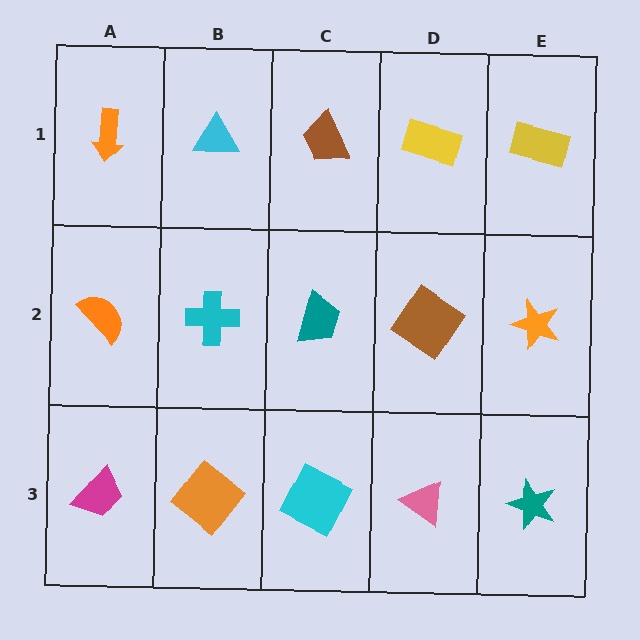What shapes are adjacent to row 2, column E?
A yellow rectangle (row 1, column E), a teal star (row 3, column E), a brown diamond (row 2, column D).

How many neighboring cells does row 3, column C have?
3.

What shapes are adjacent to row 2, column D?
A yellow rectangle (row 1, column D), a pink triangle (row 3, column D), a teal trapezoid (row 2, column C), an orange star (row 2, column E).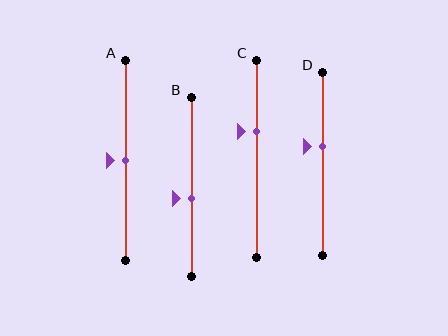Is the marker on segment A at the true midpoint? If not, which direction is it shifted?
Yes, the marker on segment A is at the true midpoint.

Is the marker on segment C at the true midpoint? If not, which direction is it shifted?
No, the marker on segment C is shifted upward by about 14% of the segment length.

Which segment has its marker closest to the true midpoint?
Segment A has its marker closest to the true midpoint.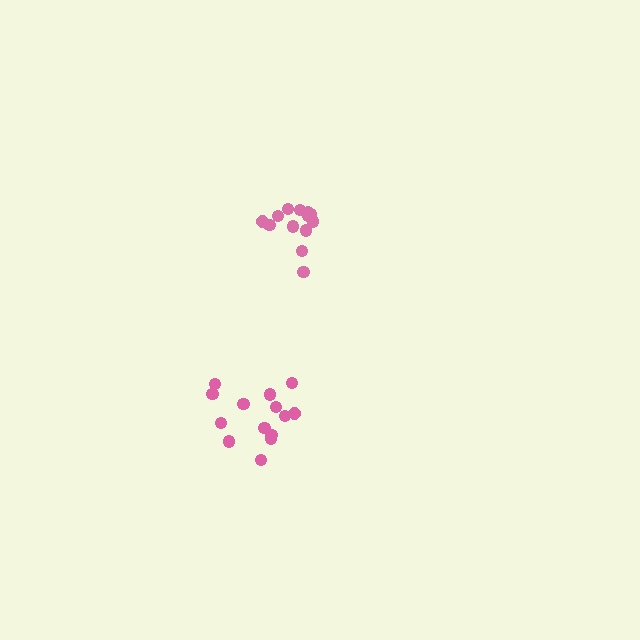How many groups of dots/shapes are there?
There are 2 groups.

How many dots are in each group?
Group 1: 14 dots, Group 2: 14 dots (28 total).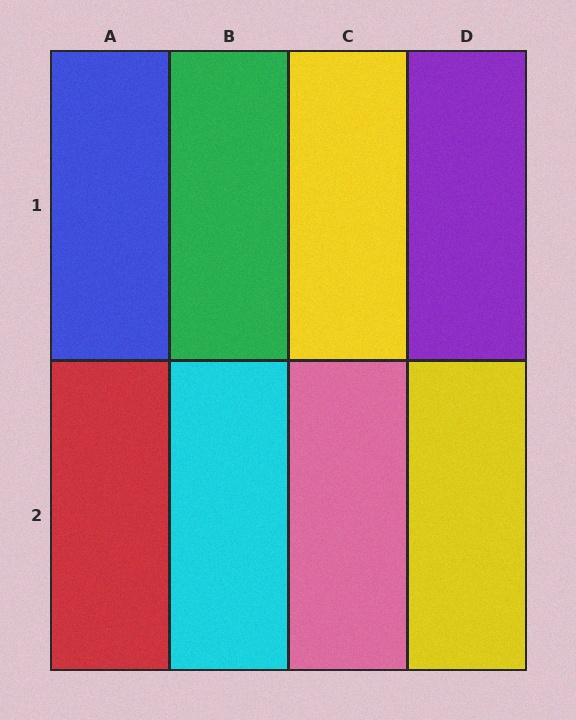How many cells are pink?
1 cell is pink.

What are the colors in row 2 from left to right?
Red, cyan, pink, yellow.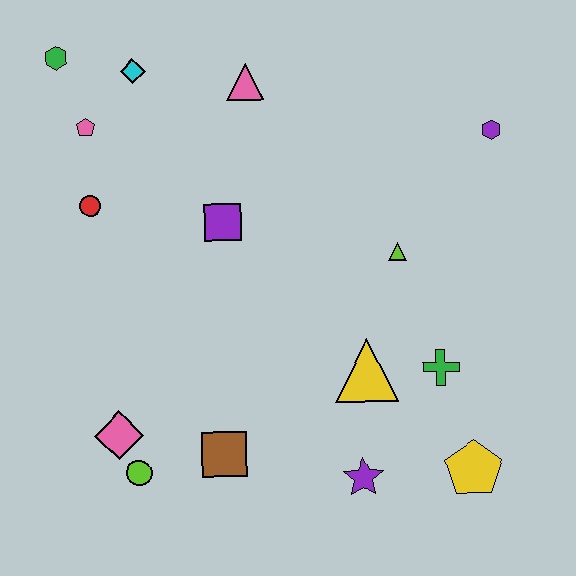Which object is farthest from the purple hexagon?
The lime circle is farthest from the purple hexagon.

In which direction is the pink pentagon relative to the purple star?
The pink pentagon is above the purple star.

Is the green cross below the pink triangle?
Yes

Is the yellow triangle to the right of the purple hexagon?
No